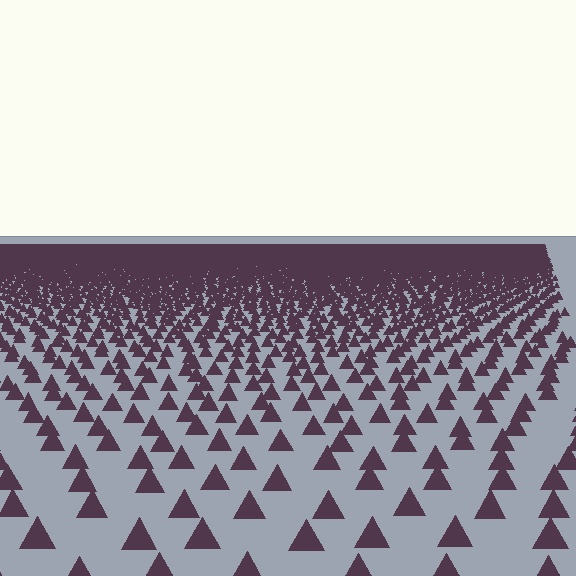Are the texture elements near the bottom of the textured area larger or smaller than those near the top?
Larger. Near the bottom, elements are closer to the viewer and appear at a bigger on-screen size.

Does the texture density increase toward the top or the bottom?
Density increases toward the top.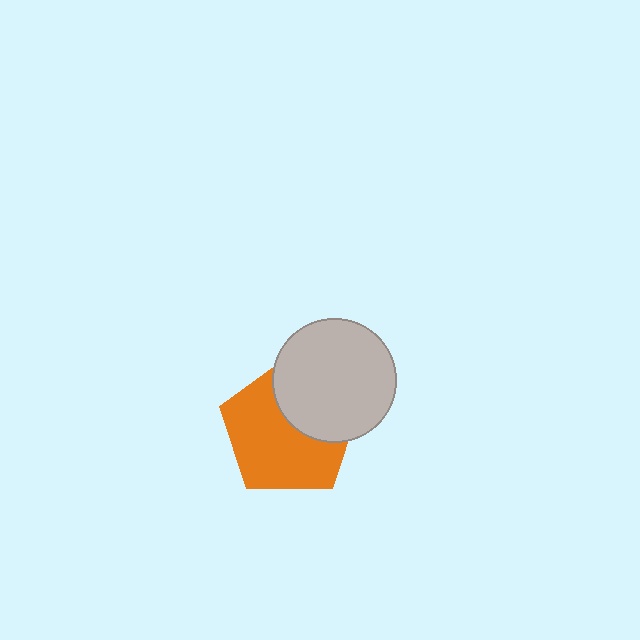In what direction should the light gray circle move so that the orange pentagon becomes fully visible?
The light gray circle should move toward the upper-right. That is the shortest direction to clear the overlap and leave the orange pentagon fully visible.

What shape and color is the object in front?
The object in front is a light gray circle.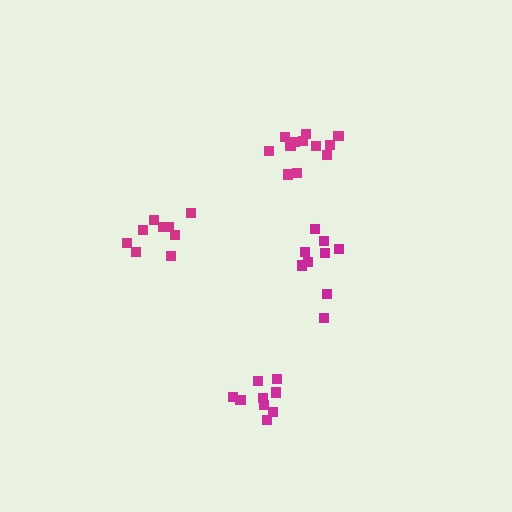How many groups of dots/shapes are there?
There are 4 groups.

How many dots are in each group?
Group 1: 9 dots, Group 2: 9 dots, Group 3: 12 dots, Group 4: 9 dots (39 total).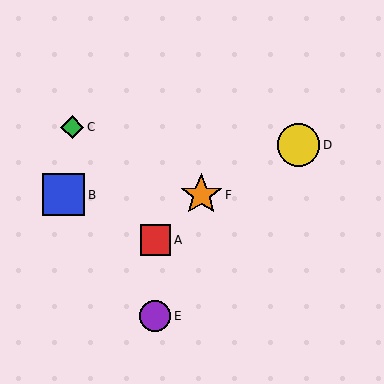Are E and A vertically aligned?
Yes, both are at x≈155.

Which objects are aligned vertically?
Objects A, E are aligned vertically.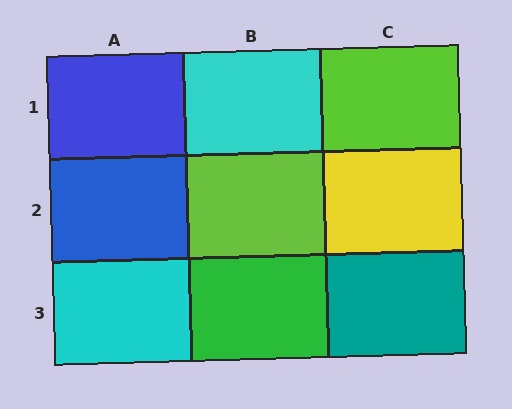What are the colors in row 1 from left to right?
Blue, cyan, lime.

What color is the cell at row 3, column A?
Cyan.